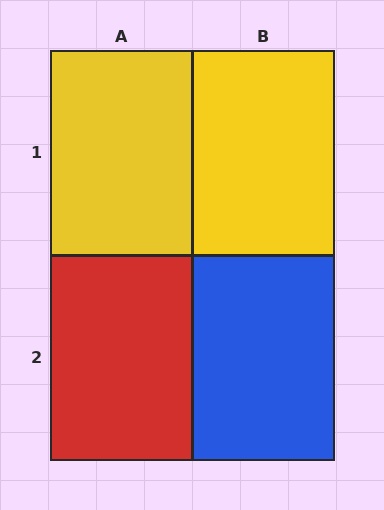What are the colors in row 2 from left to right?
Red, blue.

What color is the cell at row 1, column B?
Yellow.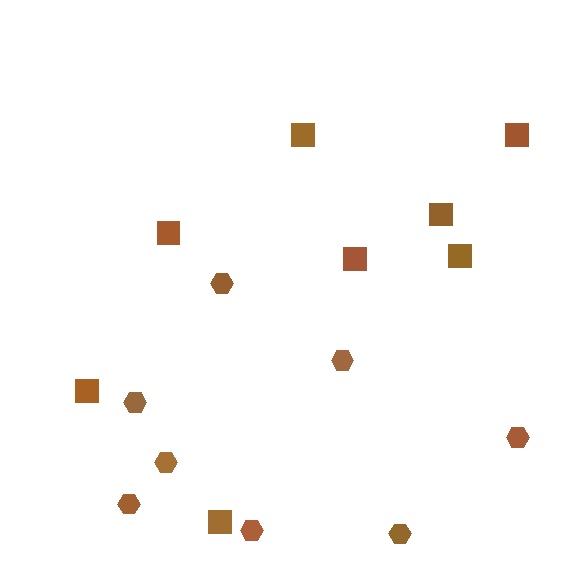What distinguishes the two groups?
There are 2 groups: one group of hexagons (8) and one group of squares (8).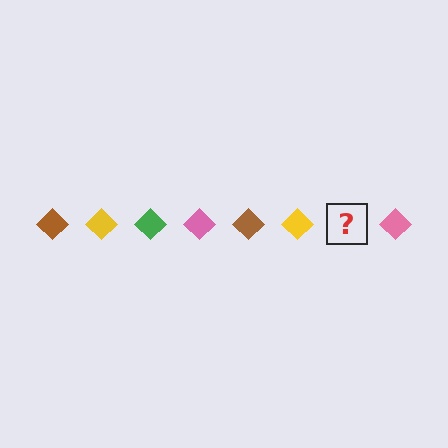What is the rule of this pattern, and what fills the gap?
The rule is that the pattern cycles through brown, yellow, green, pink diamonds. The gap should be filled with a green diamond.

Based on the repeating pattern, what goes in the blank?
The blank should be a green diamond.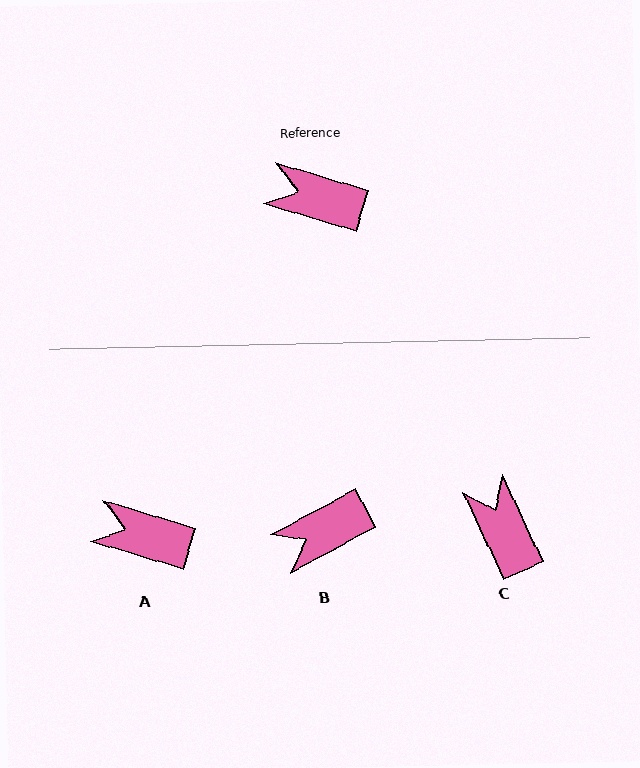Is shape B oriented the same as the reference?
No, it is off by about 45 degrees.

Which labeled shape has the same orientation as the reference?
A.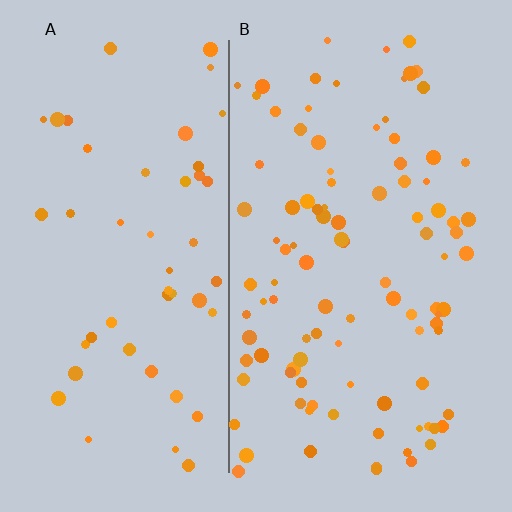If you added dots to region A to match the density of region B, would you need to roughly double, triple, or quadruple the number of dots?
Approximately double.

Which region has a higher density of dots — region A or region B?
B (the right).